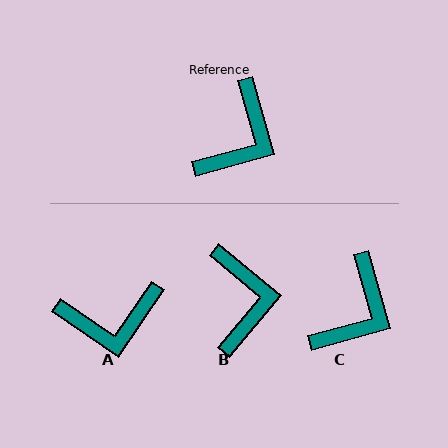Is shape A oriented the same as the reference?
No, it is off by about 50 degrees.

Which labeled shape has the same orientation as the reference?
C.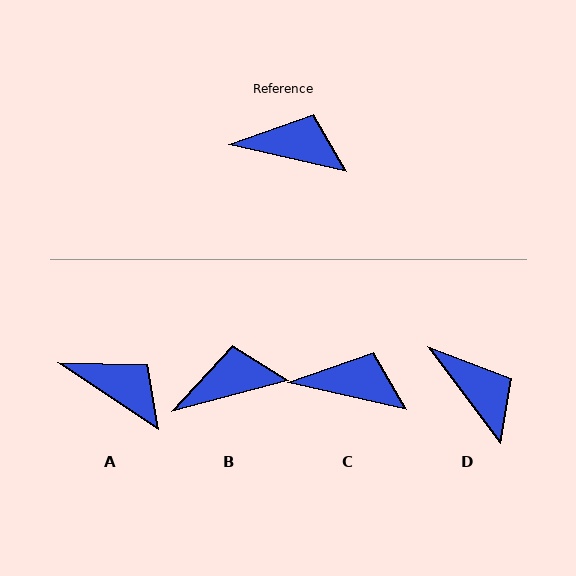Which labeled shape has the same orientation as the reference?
C.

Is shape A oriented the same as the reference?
No, it is off by about 21 degrees.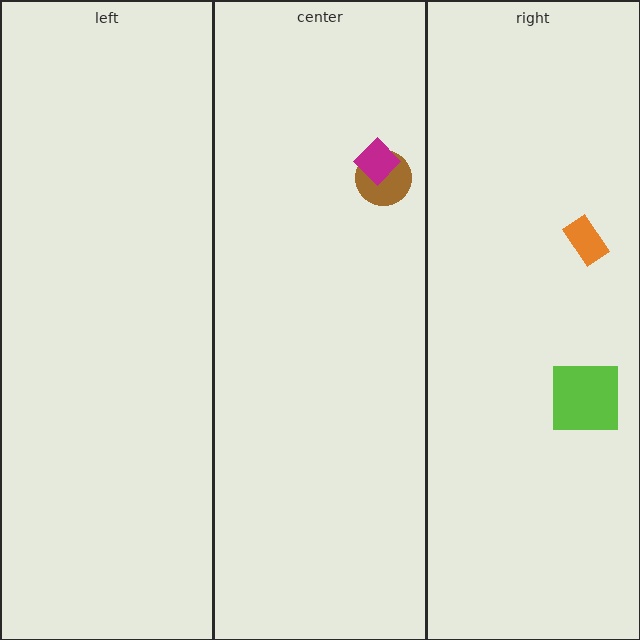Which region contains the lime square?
The right region.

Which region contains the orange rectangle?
The right region.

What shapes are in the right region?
The orange rectangle, the lime square.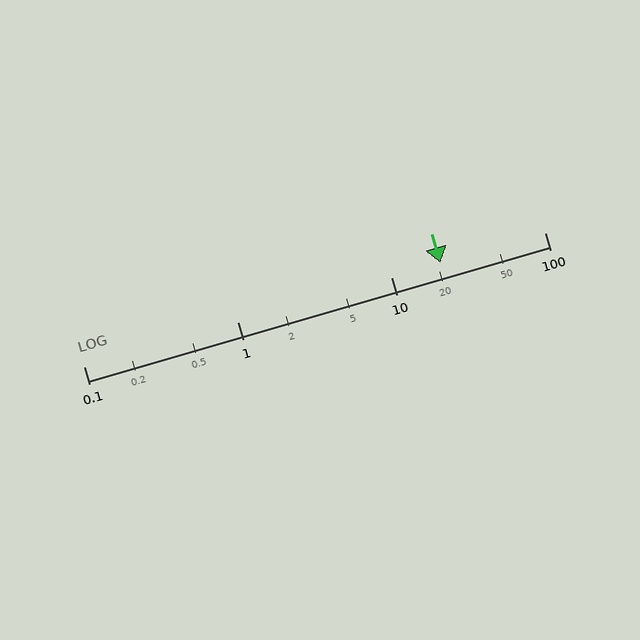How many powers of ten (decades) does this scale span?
The scale spans 3 decades, from 0.1 to 100.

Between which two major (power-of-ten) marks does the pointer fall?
The pointer is between 10 and 100.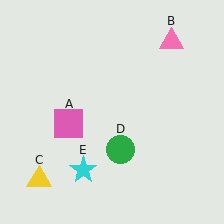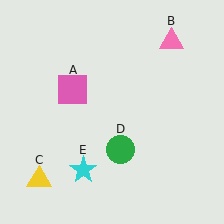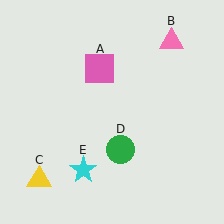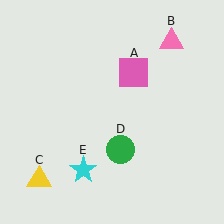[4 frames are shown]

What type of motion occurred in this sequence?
The pink square (object A) rotated clockwise around the center of the scene.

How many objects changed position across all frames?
1 object changed position: pink square (object A).